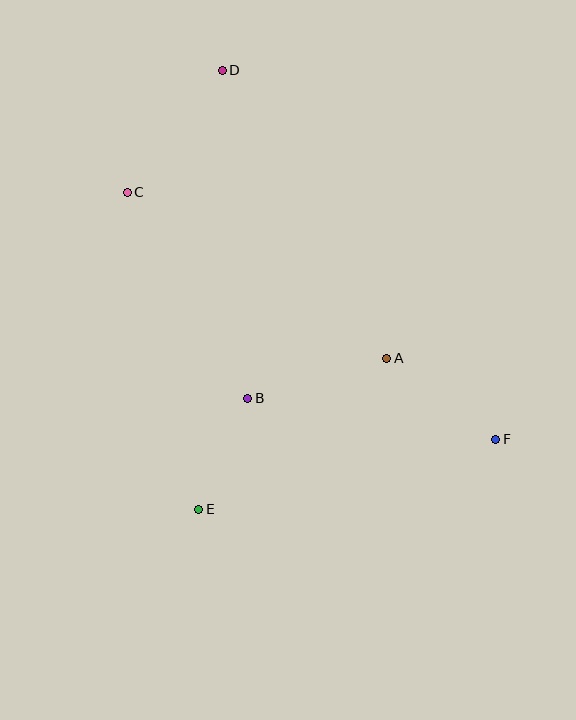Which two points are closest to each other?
Points B and E are closest to each other.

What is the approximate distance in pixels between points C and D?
The distance between C and D is approximately 155 pixels.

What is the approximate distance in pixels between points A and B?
The distance between A and B is approximately 145 pixels.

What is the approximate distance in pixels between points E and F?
The distance between E and F is approximately 305 pixels.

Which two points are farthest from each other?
Points D and F are farthest from each other.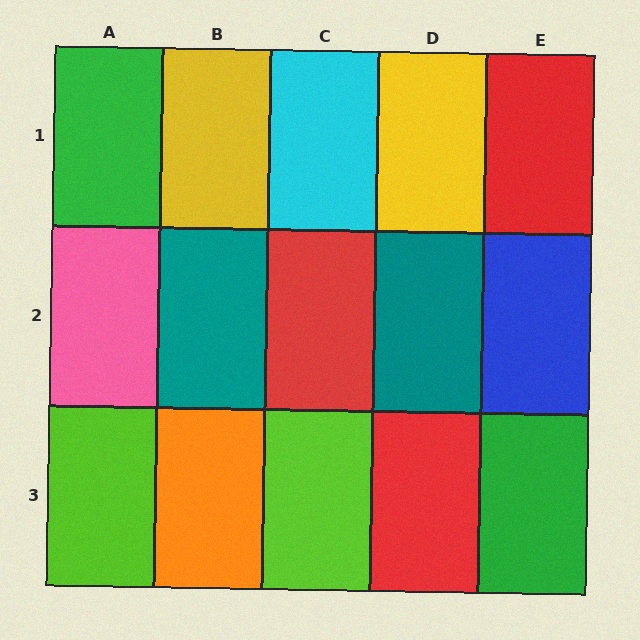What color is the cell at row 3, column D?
Red.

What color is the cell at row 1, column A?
Green.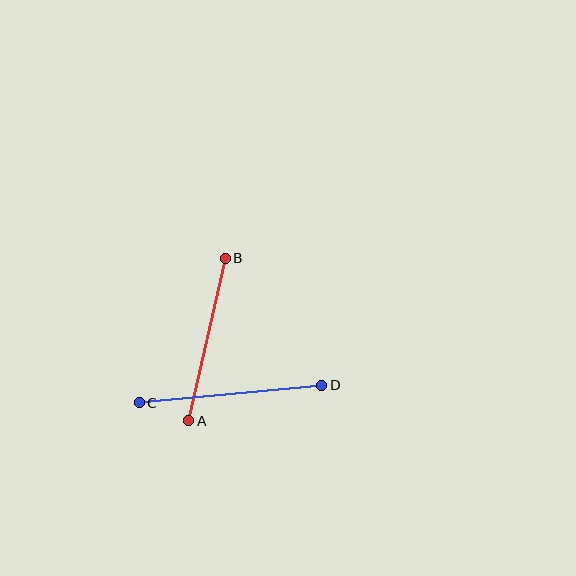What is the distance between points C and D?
The distance is approximately 183 pixels.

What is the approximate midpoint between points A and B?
The midpoint is at approximately (207, 340) pixels.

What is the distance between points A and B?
The distance is approximately 167 pixels.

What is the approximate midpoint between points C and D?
The midpoint is at approximately (230, 394) pixels.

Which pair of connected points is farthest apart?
Points C and D are farthest apart.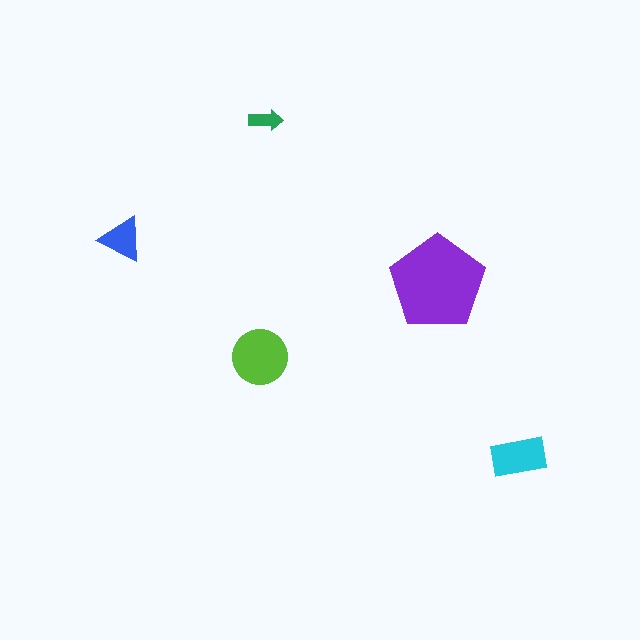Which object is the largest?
The purple pentagon.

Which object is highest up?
The green arrow is topmost.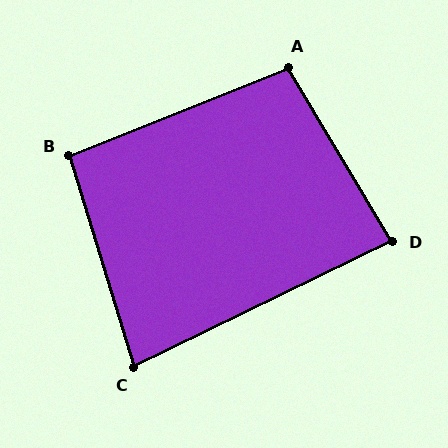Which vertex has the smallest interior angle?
C, at approximately 81 degrees.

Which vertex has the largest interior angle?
A, at approximately 99 degrees.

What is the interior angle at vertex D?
Approximately 85 degrees (approximately right).